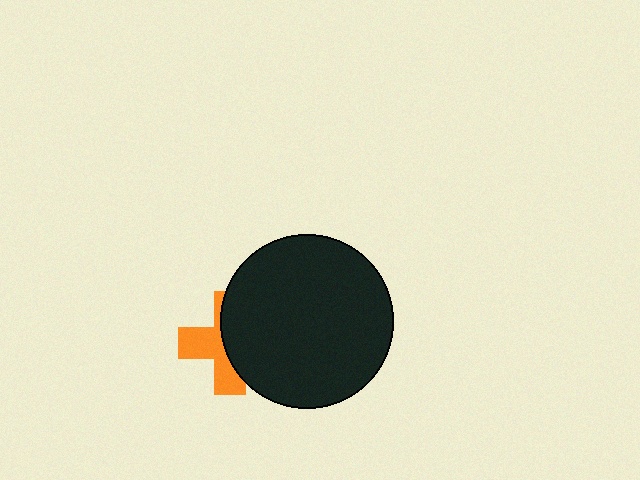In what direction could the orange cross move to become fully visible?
The orange cross could move left. That would shift it out from behind the black circle entirely.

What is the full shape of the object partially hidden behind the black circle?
The partially hidden object is an orange cross.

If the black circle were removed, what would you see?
You would see the complete orange cross.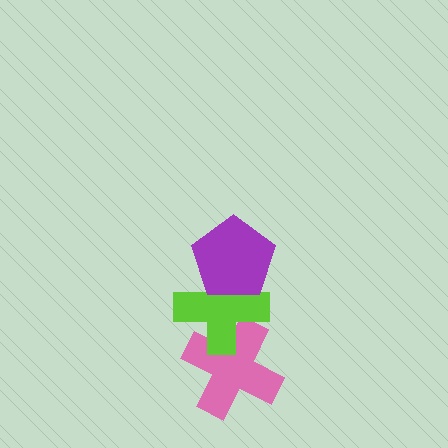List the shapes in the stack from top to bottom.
From top to bottom: the purple pentagon, the lime cross, the pink cross.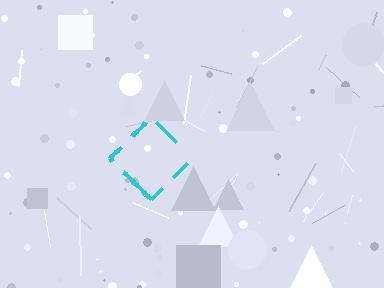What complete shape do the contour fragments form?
The contour fragments form a diamond.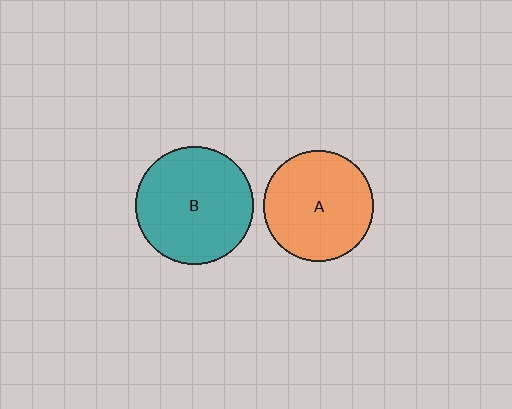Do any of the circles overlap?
No, none of the circles overlap.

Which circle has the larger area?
Circle B (teal).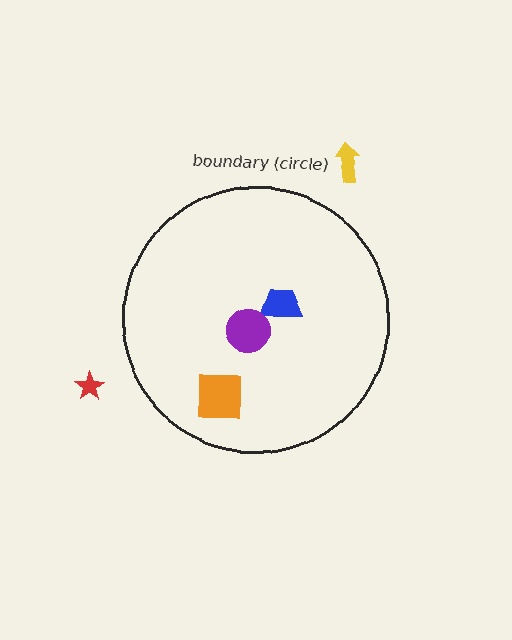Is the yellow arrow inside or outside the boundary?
Outside.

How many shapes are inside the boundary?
3 inside, 2 outside.